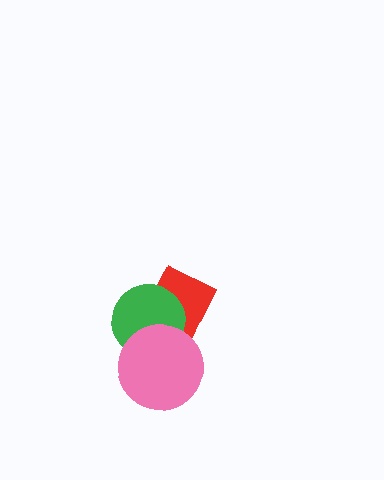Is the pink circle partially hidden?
No, no other shape covers it.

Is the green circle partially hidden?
Yes, it is partially covered by another shape.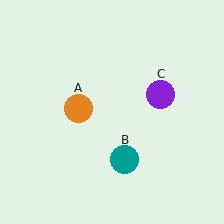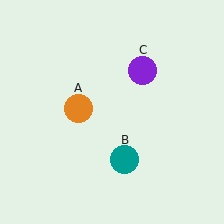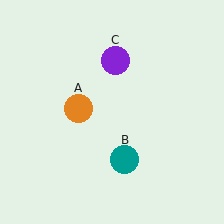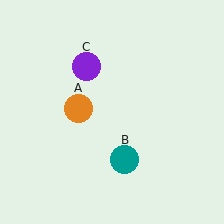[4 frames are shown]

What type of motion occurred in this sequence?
The purple circle (object C) rotated counterclockwise around the center of the scene.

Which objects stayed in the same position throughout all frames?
Orange circle (object A) and teal circle (object B) remained stationary.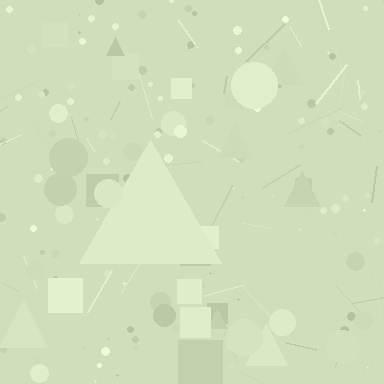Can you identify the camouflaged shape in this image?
The camouflaged shape is a triangle.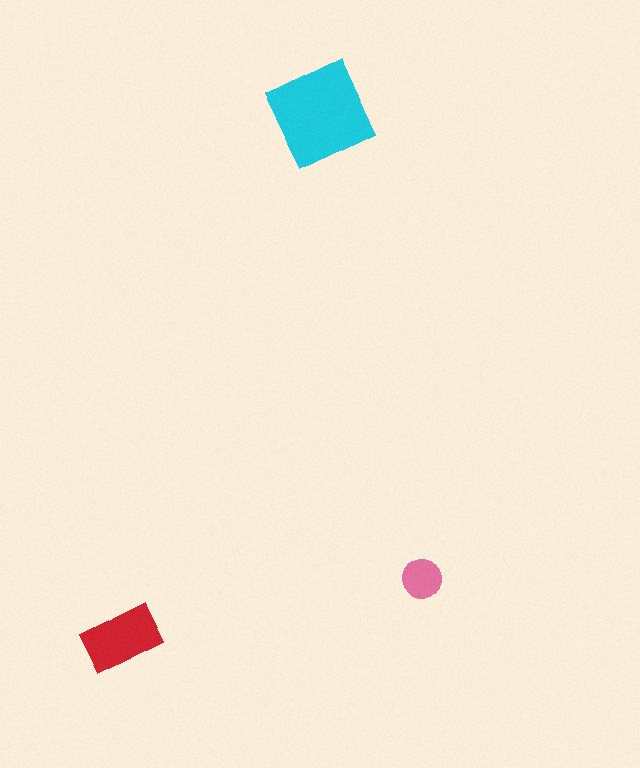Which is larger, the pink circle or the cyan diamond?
The cyan diamond.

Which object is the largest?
The cyan diamond.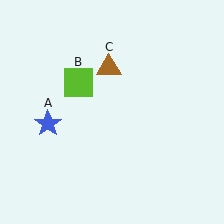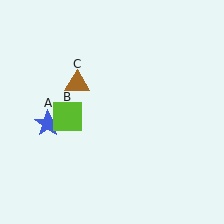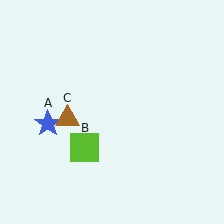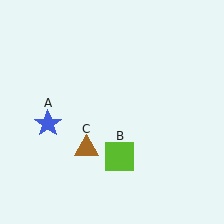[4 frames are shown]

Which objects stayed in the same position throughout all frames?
Blue star (object A) remained stationary.